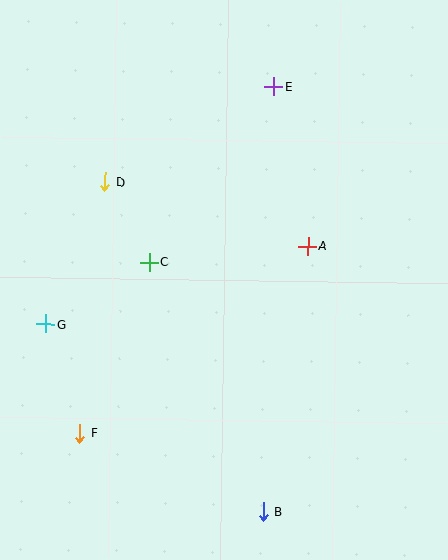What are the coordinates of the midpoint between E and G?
The midpoint between E and G is at (160, 205).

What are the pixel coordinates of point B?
Point B is at (263, 511).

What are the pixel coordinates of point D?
Point D is at (105, 182).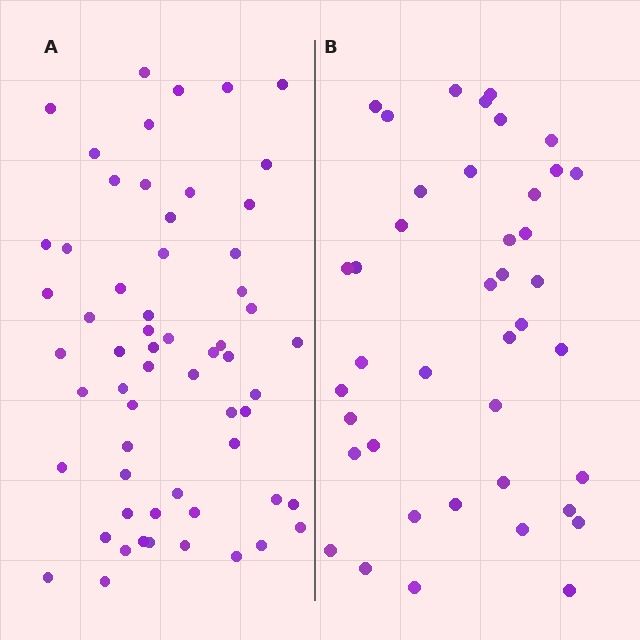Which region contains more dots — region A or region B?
Region A (the left region) has more dots.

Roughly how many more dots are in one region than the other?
Region A has approximately 20 more dots than region B.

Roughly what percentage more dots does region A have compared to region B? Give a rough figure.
About 45% more.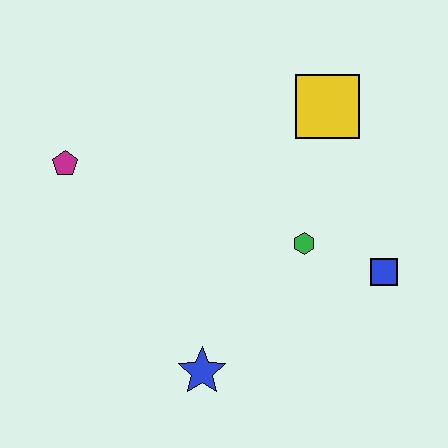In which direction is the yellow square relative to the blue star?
The yellow square is above the blue star.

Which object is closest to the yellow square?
The green hexagon is closest to the yellow square.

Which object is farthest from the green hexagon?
The magenta pentagon is farthest from the green hexagon.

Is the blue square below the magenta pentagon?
Yes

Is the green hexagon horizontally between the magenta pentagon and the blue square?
Yes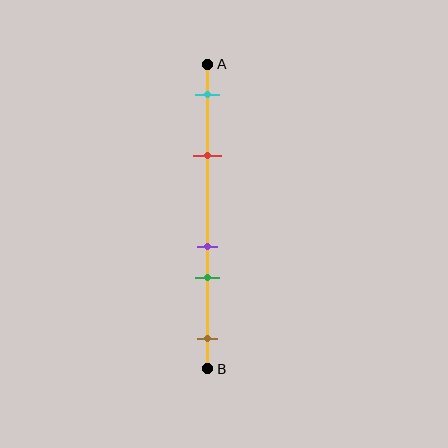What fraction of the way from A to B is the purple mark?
The purple mark is approximately 60% (0.6) of the way from A to B.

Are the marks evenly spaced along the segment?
No, the marks are not evenly spaced.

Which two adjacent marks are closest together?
The purple and green marks are the closest adjacent pair.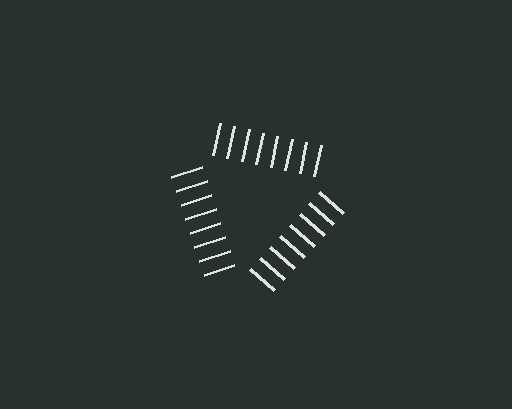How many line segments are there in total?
24 — 8 along each of the 3 edges.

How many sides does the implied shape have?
3 sides — the line-ends trace a triangle.